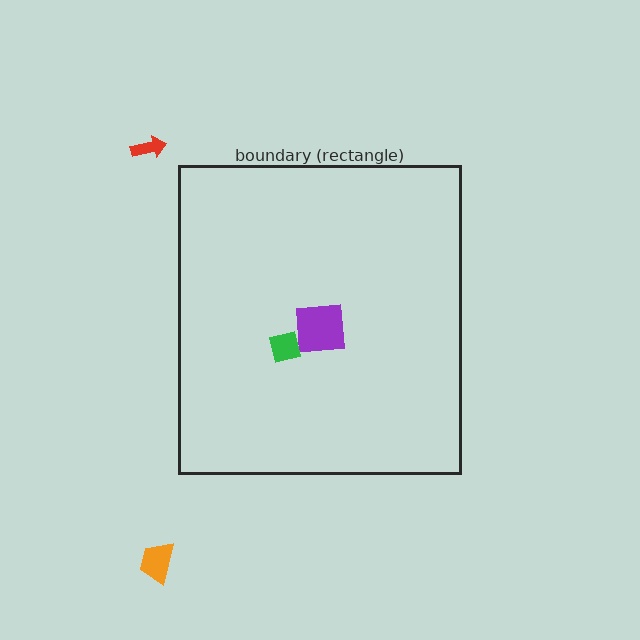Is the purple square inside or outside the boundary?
Inside.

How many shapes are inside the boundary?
2 inside, 2 outside.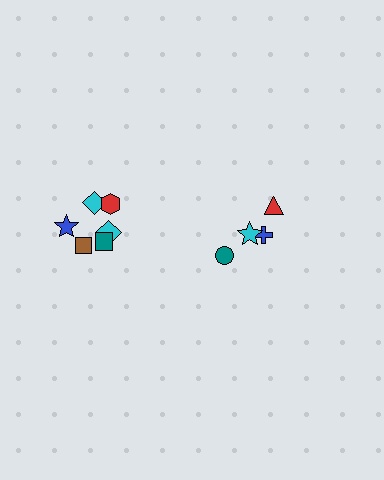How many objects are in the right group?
There are 4 objects.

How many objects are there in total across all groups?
There are 10 objects.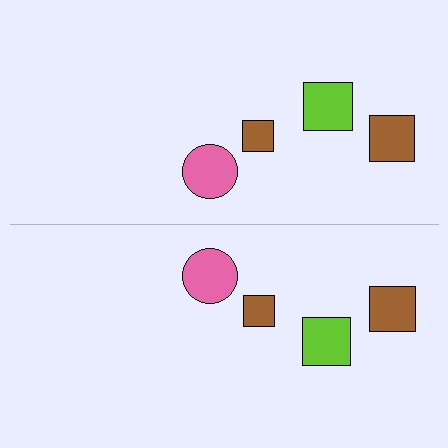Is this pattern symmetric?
Yes, this pattern has bilateral (reflection) symmetry.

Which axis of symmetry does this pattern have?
The pattern has a horizontal axis of symmetry running through the center of the image.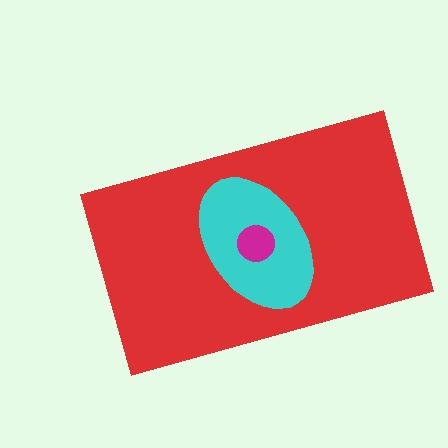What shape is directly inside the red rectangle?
The cyan ellipse.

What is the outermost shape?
The red rectangle.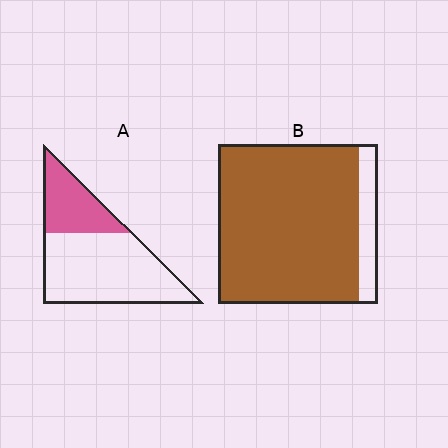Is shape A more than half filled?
No.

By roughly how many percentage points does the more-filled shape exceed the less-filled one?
By roughly 55 percentage points (B over A).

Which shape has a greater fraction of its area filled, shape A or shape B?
Shape B.